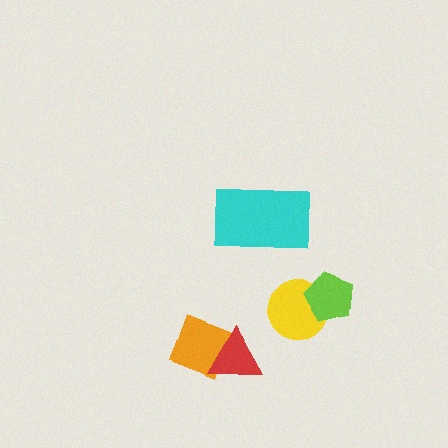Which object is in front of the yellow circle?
The lime pentagon is in front of the yellow circle.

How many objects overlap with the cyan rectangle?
0 objects overlap with the cyan rectangle.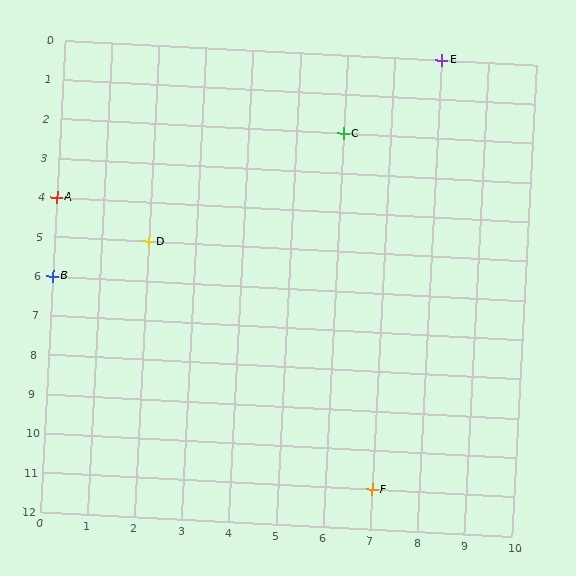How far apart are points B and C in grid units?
Points B and C are 6 columns and 4 rows apart (about 7.2 grid units diagonally).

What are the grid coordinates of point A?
Point A is at grid coordinates (0, 4).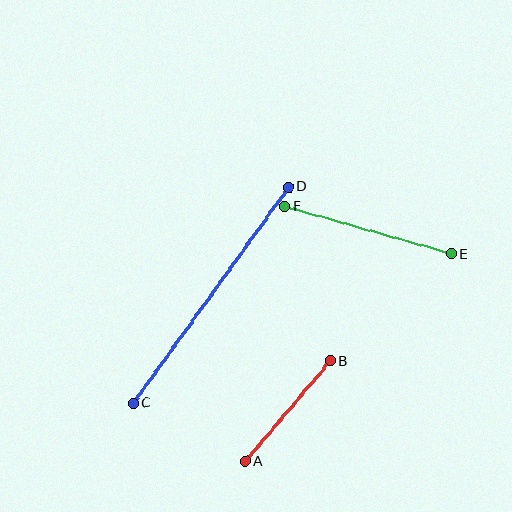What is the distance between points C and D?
The distance is approximately 266 pixels.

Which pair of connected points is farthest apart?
Points C and D are farthest apart.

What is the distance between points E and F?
The distance is approximately 173 pixels.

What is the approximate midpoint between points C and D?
The midpoint is at approximately (211, 295) pixels.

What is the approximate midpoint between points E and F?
The midpoint is at approximately (368, 230) pixels.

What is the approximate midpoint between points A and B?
The midpoint is at approximately (288, 411) pixels.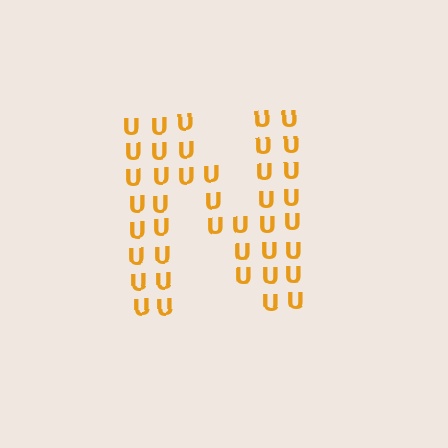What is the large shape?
The large shape is the letter N.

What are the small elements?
The small elements are letter U's.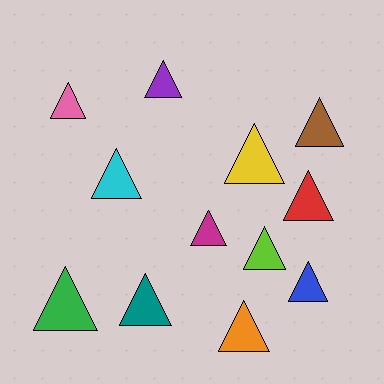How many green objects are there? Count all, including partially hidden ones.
There is 1 green object.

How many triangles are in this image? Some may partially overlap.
There are 12 triangles.